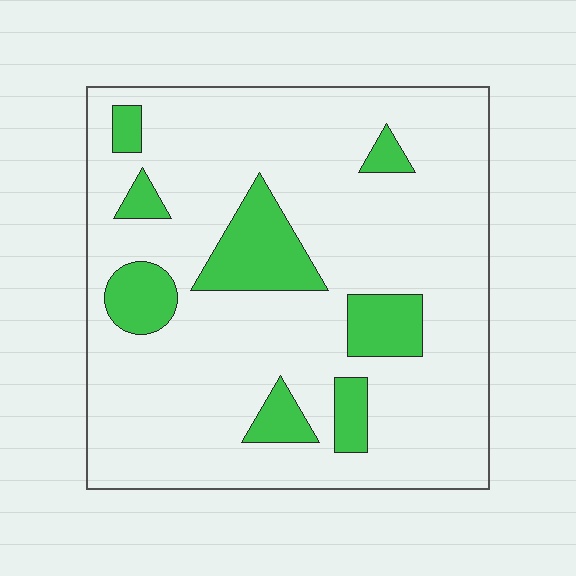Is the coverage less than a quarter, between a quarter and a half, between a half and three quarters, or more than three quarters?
Less than a quarter.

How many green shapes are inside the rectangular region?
8.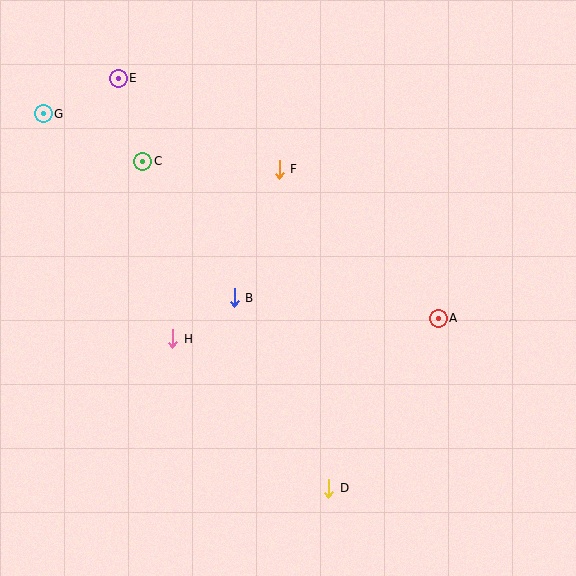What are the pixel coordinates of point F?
Point F is at (279, 169).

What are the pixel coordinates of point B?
Point B is at (234, 298).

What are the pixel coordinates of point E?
Point E is at (118, 78).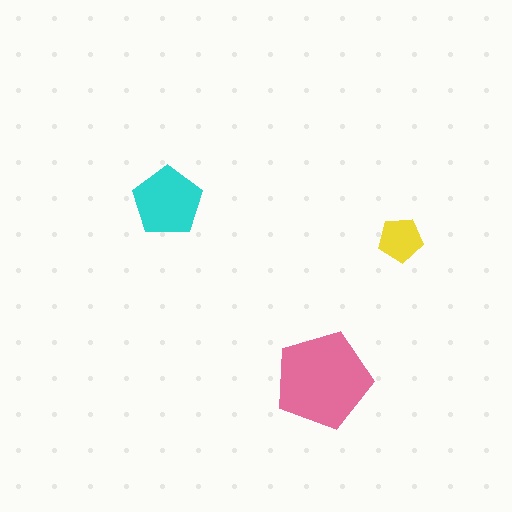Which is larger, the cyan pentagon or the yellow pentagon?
The cyan one.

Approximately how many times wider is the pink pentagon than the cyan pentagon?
About 1.5 times wider.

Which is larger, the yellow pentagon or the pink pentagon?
The pink one.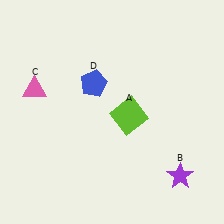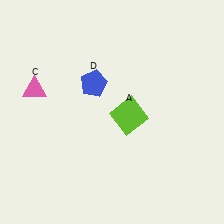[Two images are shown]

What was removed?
The purple star (B) was removed in Image 2.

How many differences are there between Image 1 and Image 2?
There is 1 difference between the two images.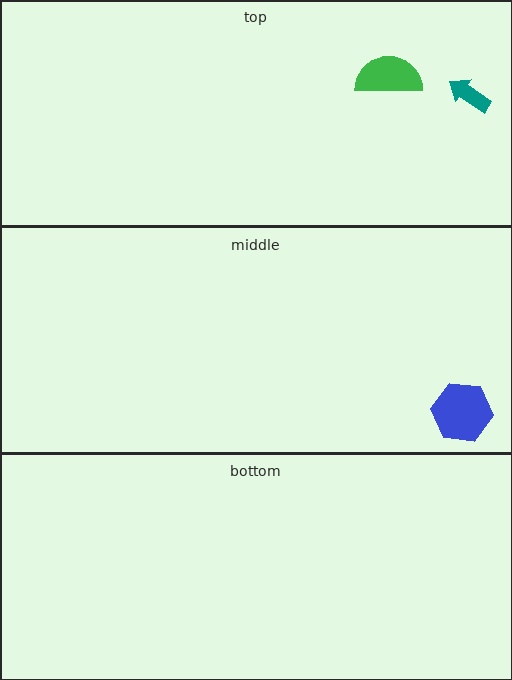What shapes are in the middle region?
The blue hexagon.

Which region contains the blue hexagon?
The middle region.